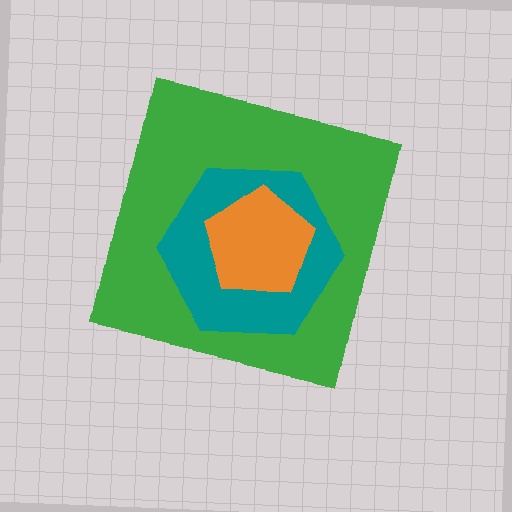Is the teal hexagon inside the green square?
Yes.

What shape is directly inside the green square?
The teal hexagon.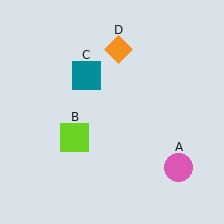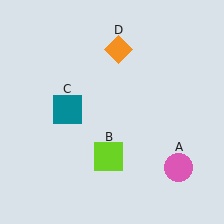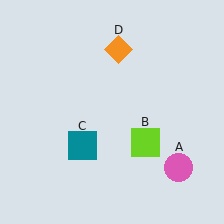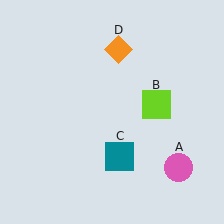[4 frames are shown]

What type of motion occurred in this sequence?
The lime square (object B), teal square (object C) rotated counterclockwise around the center of the scene.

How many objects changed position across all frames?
2 objects changed position: lime square (object B), teal square (object C).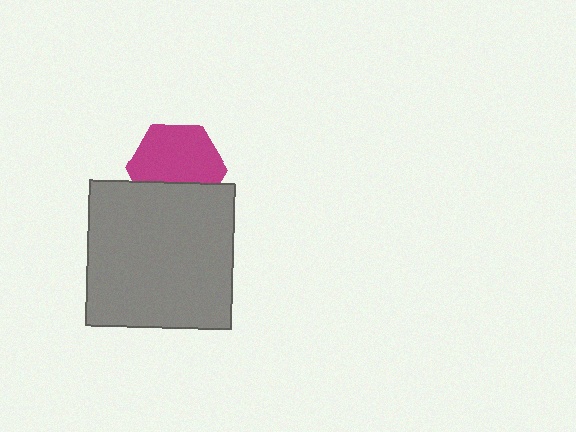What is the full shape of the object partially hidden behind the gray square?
The partially hidden object is a magenta hexagon.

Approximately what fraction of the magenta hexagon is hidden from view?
Roughly 32% of the magenta hexagon is hidden behind the gray square.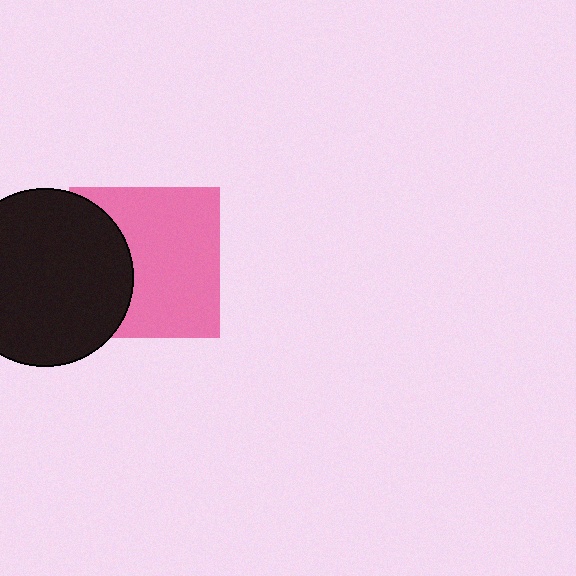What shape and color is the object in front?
The object in front is a black circle.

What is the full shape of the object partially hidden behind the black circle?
The partially hidden object is a pink square.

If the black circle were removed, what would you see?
You would see the complete pink square.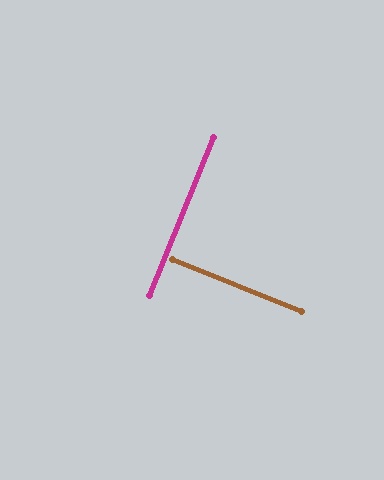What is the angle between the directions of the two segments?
Approximately 90 degrees.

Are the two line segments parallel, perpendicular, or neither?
Perpendicular — they meet at approximately 90°.